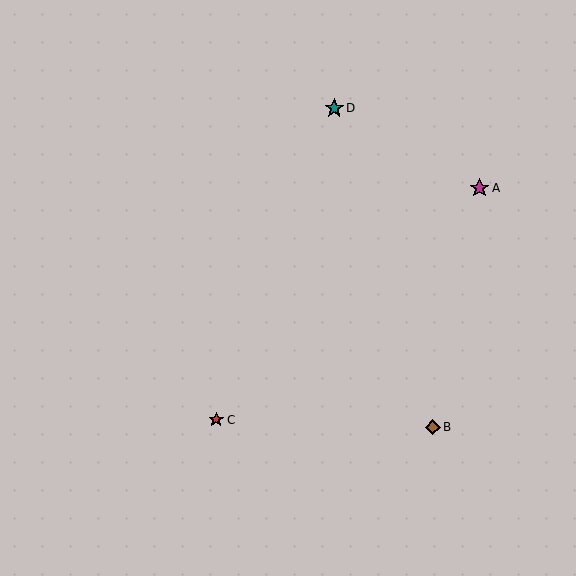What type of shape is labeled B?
Shape B is a brown diamond.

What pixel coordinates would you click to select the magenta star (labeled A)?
Click at (479, 188) to select the magenta star A.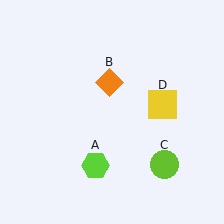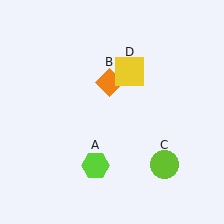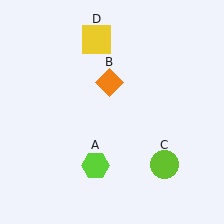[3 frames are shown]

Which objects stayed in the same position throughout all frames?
Lime hexagon (object A) and orange diamond (object B) and lime circle (object C) remained stationary.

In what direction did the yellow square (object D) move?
The yellow square (object D) moved up and to the left.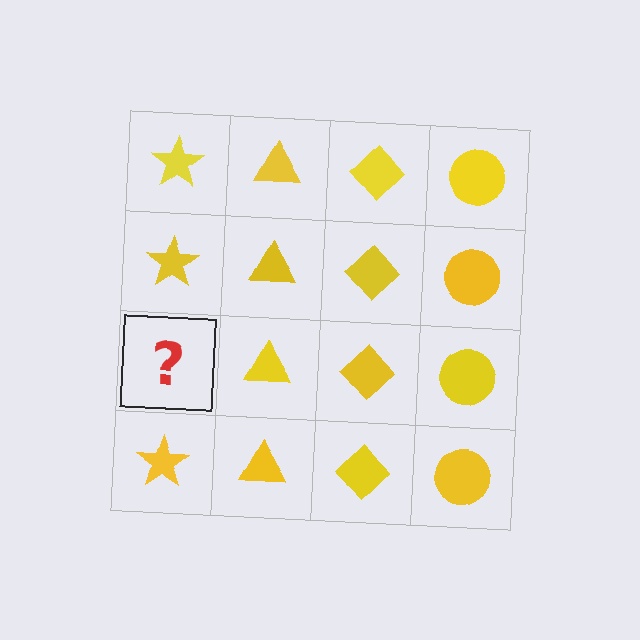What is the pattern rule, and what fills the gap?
The rule is that each column has a consistent shape. The gap should be filled with a yellow star.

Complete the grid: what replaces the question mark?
The question mark should be replaced with a yellow star.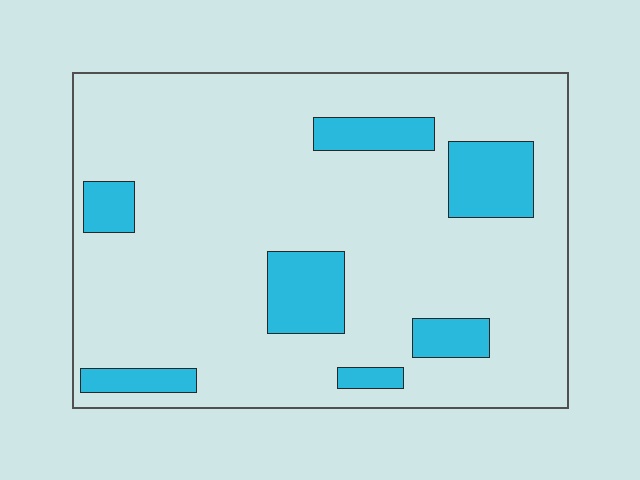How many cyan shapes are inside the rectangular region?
7.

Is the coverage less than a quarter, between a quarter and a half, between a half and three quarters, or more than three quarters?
Less than a quarter.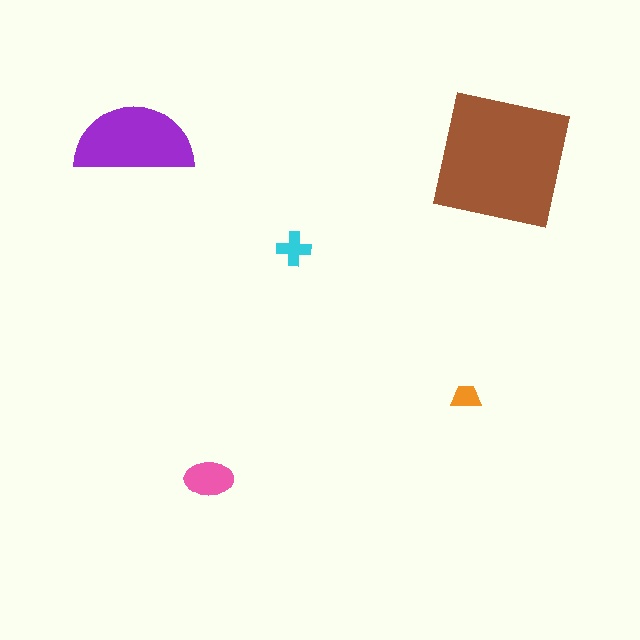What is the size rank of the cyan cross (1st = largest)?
4th.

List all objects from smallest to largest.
The orange trapezoid, the cyan cross, the pink ellipse, the purple semicircle, the brown square.